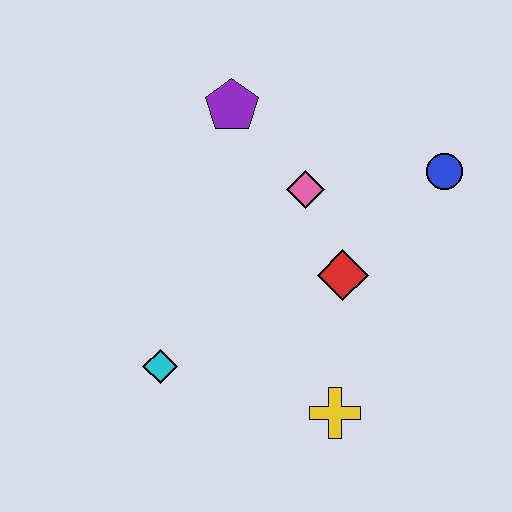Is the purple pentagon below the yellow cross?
No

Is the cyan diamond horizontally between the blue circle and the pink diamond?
No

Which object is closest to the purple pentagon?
The pink diamond is closest to the purple pentagon.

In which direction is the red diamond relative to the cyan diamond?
The red diamond is to the right of the cyan diamond.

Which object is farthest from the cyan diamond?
The blue circle is farthest from the cyan diamond.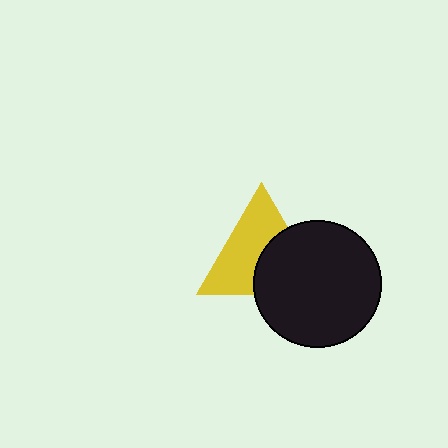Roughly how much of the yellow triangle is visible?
About half of it is visible (roughly 58%).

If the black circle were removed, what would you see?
You would see the complete yellow triangle.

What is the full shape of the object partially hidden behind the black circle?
The partially hidden object is a yellow triangle.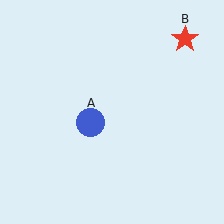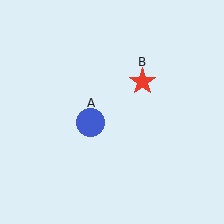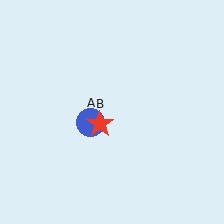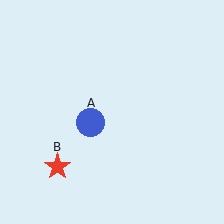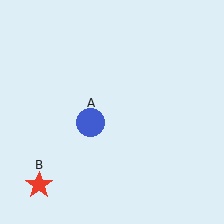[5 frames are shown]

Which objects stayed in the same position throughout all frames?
Blue circle (object A) remained stationary.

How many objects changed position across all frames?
1 object changed position: red star (object B).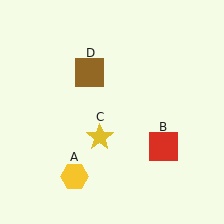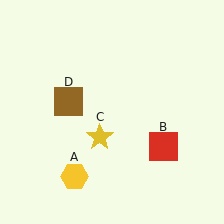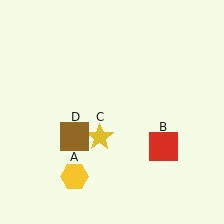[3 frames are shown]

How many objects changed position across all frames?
1 object changed position: brown square (object D).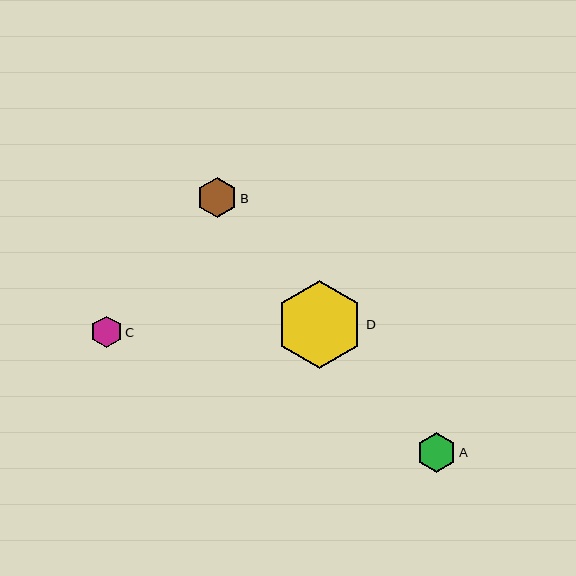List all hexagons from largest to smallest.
From largest to smallest: D, B, A, C.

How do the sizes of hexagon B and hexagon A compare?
Hexagon B and hexagon A are approximately the same size.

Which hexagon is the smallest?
Hexagon C is the smallest with a size of approximately 31 pixels.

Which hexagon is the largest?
Hexagon D is the largest with a size of approximately 88 pixels.